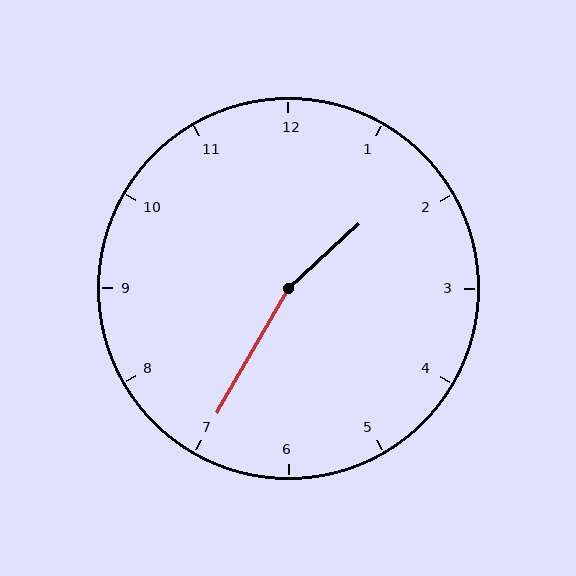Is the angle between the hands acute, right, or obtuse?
It is obtuse.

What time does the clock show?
1:35.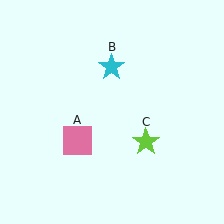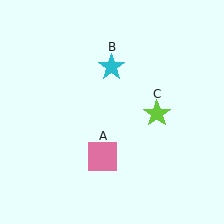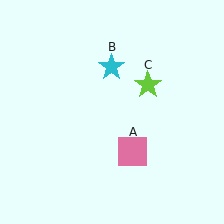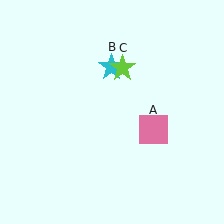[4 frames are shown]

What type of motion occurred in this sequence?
The pink square (object A), lime star (object C) rotated counterclockwise around the center of the scene.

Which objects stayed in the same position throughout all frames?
Cyan star (object B) remained stationary.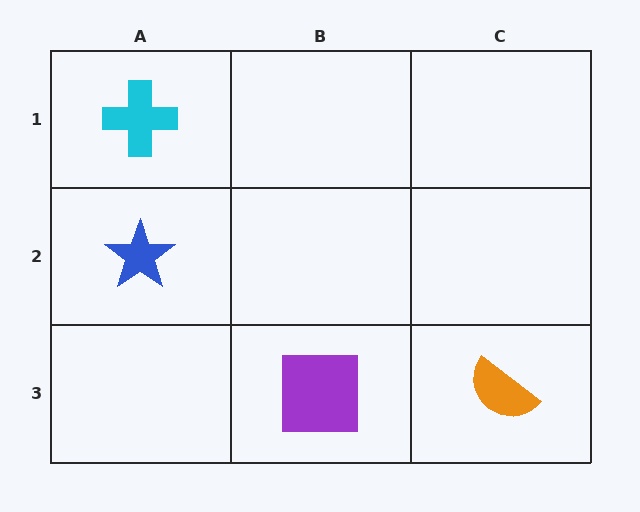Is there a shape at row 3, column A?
No, that cell is empty.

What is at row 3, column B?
A purple square.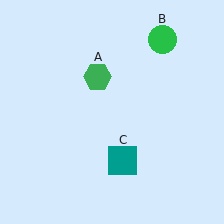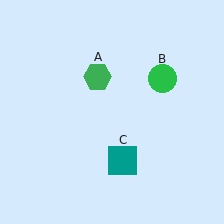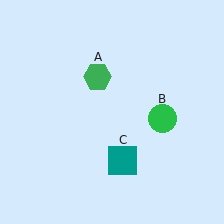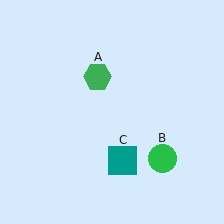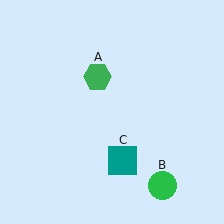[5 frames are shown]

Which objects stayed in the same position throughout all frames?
Green hexagon (object A) and teal square (object C) remained stationary.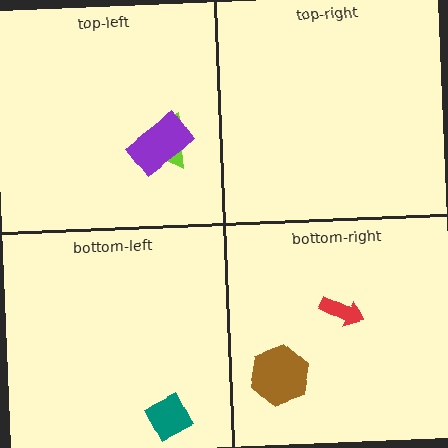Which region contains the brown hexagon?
The bottom-right region.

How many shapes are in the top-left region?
2.